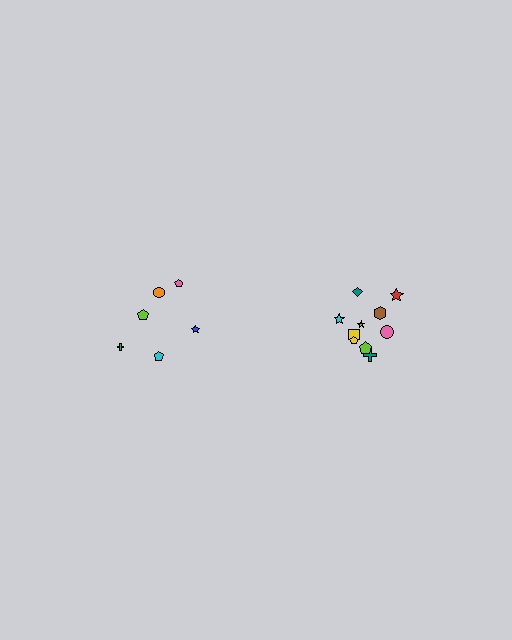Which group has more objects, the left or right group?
The right group.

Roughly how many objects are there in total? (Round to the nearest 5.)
Roughly 15 objects in total.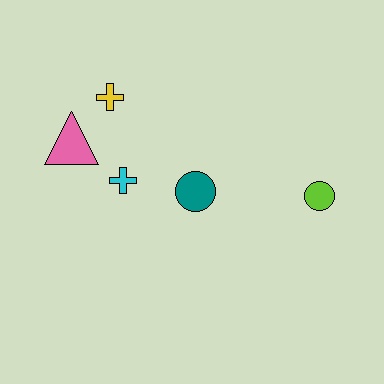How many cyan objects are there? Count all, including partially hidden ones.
There is 1 cyan object.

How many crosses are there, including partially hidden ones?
There are 2 crosses.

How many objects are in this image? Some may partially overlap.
There are 5 objects.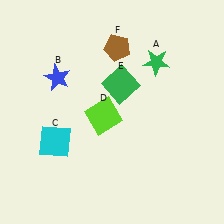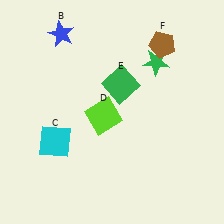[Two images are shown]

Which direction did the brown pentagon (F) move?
The brown pentagon (F) moved right.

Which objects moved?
The objects that moved are: the blue star (B), the brown pentagon (F).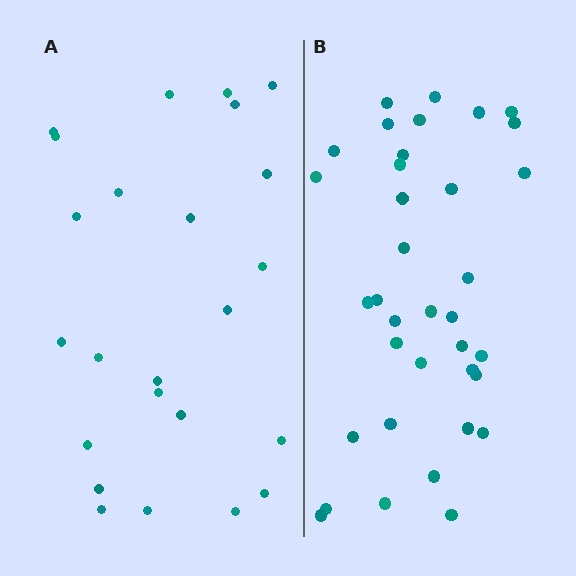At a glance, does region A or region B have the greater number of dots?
Region B (the right region) has more dots.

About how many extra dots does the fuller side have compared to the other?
Region B has roughly 12 or so more dots than region A.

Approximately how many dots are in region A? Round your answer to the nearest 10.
About 20 dots. (The exact count is 24, which rounds to 20.)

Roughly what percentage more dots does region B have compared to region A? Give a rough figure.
About 50% more.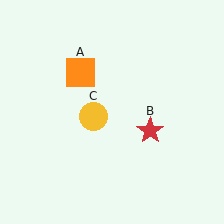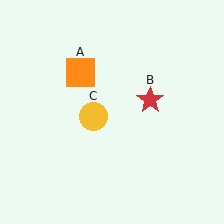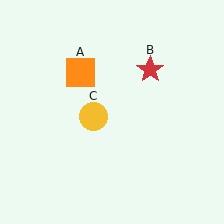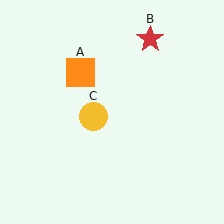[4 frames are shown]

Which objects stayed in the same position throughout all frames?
Orange square (object A) and yellow circle (object C) remained stationary.